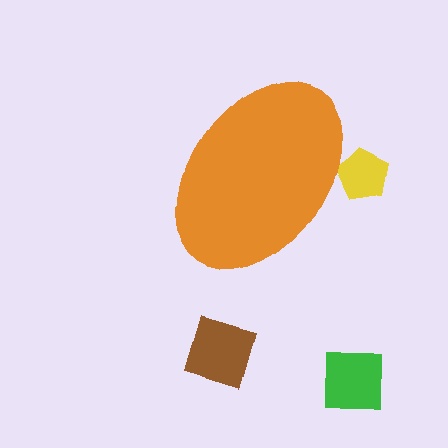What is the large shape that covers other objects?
An orange ellipse.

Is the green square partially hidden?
No, the green square is fully visible.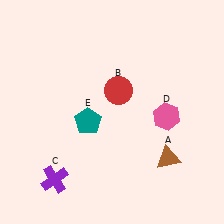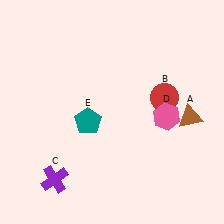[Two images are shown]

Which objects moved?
The objects that moved are: the brown triangle (A), the red circle (B).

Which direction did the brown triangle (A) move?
The brown triangle (A) moved up.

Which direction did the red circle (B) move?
The red circle (B) moved right.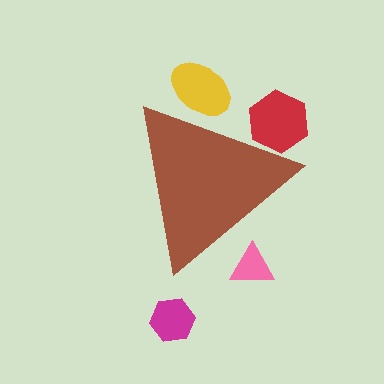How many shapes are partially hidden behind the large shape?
3 shapes are partially hidden.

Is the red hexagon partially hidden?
Yes, the red hexagon is partially hidden behind the brown triangle.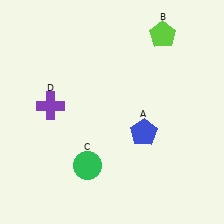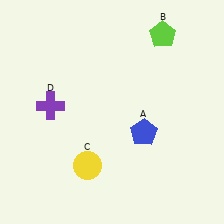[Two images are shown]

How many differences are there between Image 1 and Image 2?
There is 1 difference between the two images.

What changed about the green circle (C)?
In Image 1, C is green. In Image 2, it changed to yellow.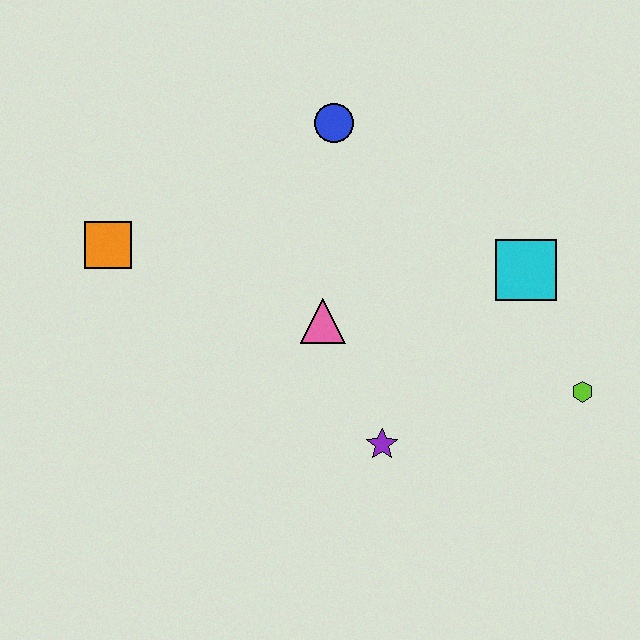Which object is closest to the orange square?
The pink triangle is closest to the orange square.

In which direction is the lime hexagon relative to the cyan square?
The lime hexagon is below the cyan square.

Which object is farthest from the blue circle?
The lime hexagon is farthest from the blue circle.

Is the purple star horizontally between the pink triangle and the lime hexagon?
Yes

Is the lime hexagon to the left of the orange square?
No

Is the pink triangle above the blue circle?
No